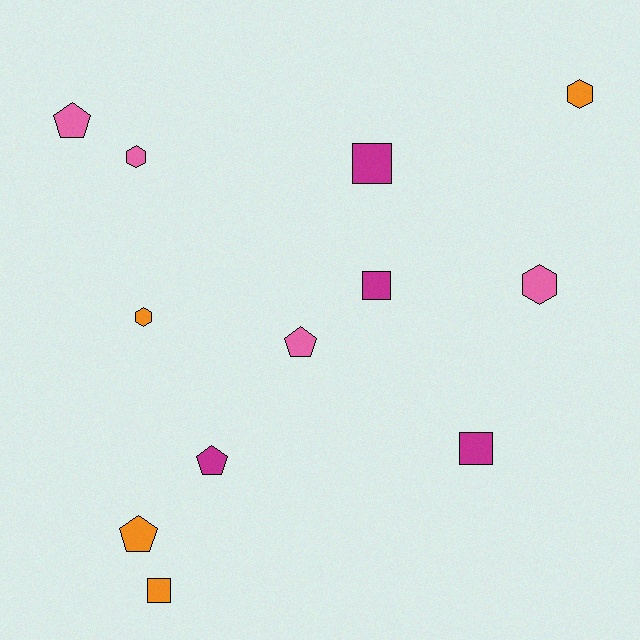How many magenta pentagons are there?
There is 1 magenta pentagon.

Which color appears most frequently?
Orange, with 4 objects.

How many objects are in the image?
There are 12 objects.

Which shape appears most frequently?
Square, with 4 objects.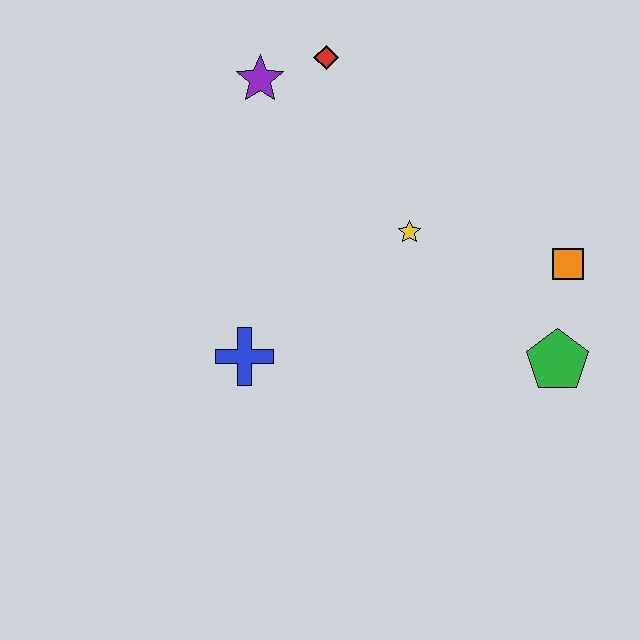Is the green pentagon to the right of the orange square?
No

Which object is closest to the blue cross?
The yellow star is closest to the blue cross.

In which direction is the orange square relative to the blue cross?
The orange square is to the right of the blue cross.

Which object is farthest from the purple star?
The green pentagon is farthest from the purple star.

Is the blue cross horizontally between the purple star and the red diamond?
No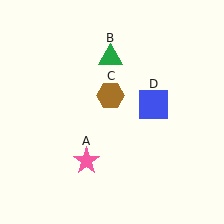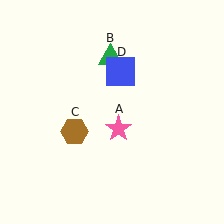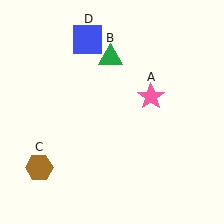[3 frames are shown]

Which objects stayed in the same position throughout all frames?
Green triangle (object B) remained stationary.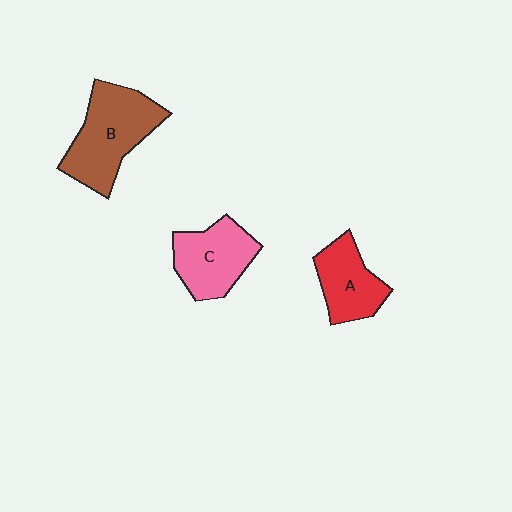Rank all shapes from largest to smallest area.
From largest to smallest: B (brown), C (pink), A (red).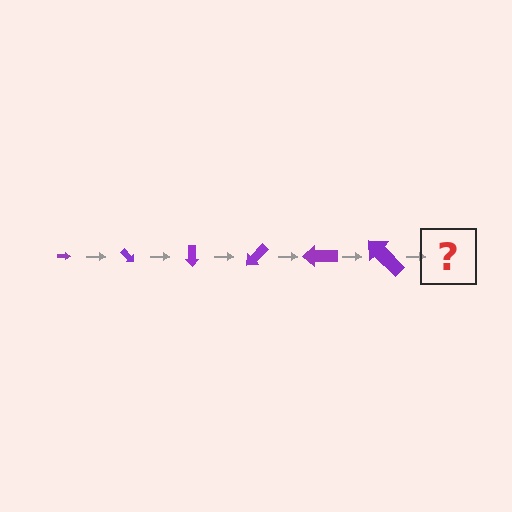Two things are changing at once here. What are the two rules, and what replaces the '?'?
The two rules are that the arrow grows larger each step and it rotates 45 degrees each step. The '?' should be an arrow, larger than the previous one and rotated 270 degrees from the start.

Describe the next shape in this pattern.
It should be an arrow, larger than the previous one and rotated 270 degrees from the start.